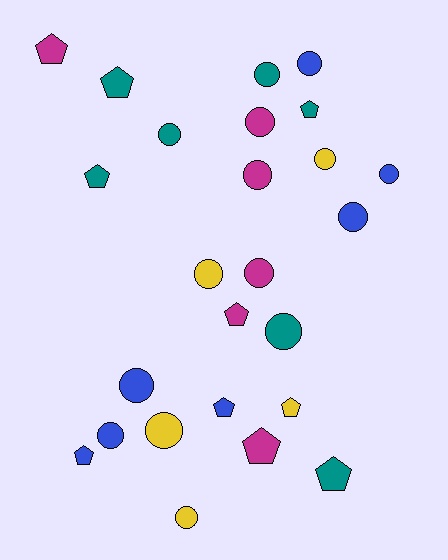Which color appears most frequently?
Blue, with 7 objects.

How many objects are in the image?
There are 25 objects.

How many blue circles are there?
There are 5 blue circles.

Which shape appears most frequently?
Circle, with 15 objects.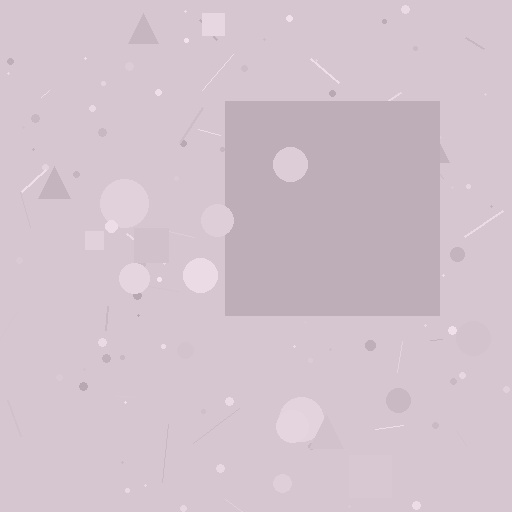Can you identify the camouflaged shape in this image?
The camouflaged shape is a square.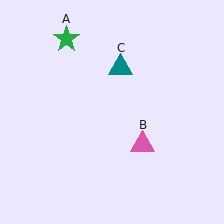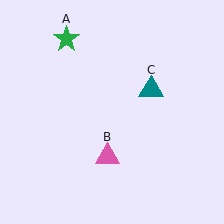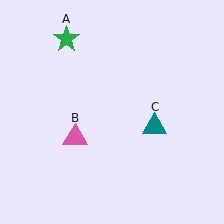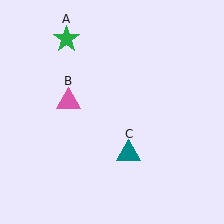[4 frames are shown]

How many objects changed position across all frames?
2 objects changed position: pink triangle (object B), teal triangle (object C).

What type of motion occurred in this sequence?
The pink triangle (object B), teal triangle (object C) rotated clockwise around the center of the scene.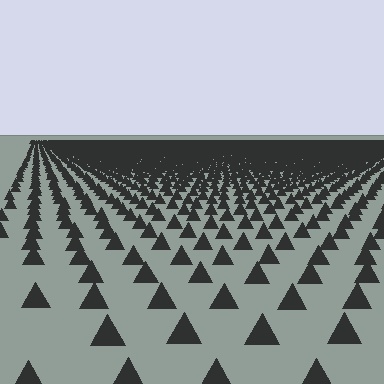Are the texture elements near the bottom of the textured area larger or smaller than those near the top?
Larger. Near the bottom, elements are closer to the viewer and appear at a bigger on-screen size.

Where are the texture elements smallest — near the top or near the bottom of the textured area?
Near the top.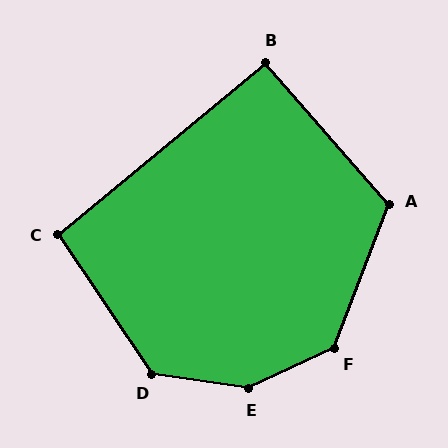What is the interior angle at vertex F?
Approximately 136 degrees (obtuse).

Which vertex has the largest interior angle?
E, at approximately 146 degrees.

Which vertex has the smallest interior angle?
B, at approximately 92 degrees.